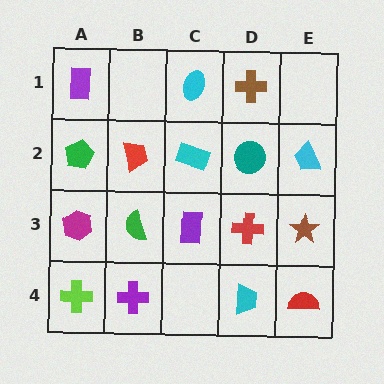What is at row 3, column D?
A red cross.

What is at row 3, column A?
A magenta hexagon.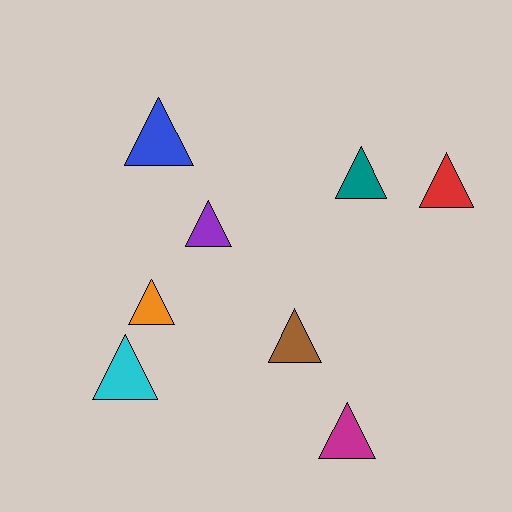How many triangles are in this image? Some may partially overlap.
There are 8 triangles.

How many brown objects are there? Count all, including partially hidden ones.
There is 1 brown object.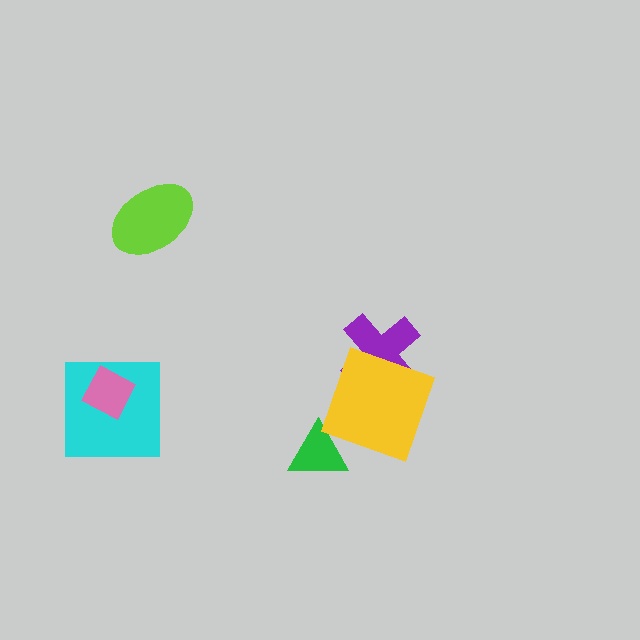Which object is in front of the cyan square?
The pink diamond is in front of the cyan square.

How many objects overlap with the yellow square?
1 object overlaps with the yellow square.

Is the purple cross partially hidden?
Yes, it is partially covered by another shape.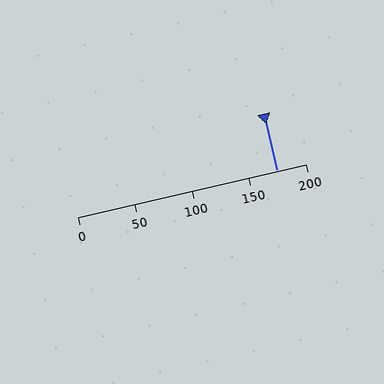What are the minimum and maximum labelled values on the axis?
The axis runs from 0 to 200.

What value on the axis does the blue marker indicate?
The marker indicates approximately 175.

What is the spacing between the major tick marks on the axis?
The major ticks are spaced 50 apart.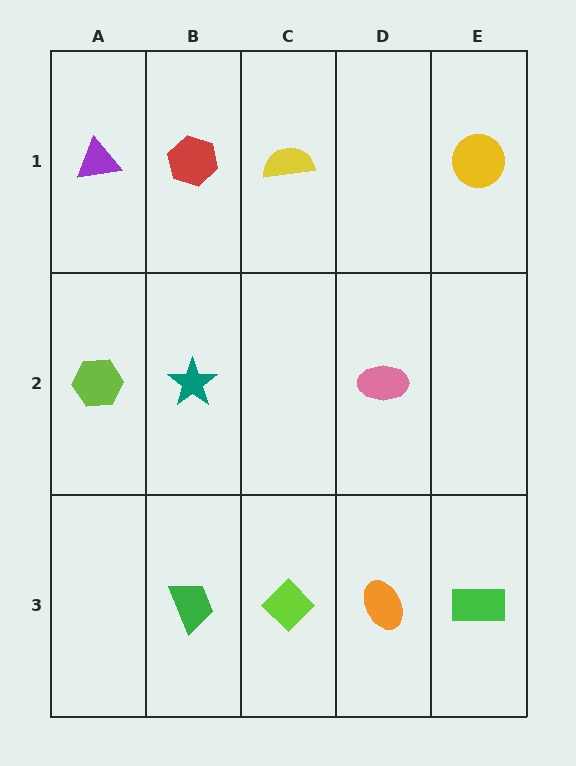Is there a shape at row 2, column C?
No, that cell is empty.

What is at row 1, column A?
A purple triangle.